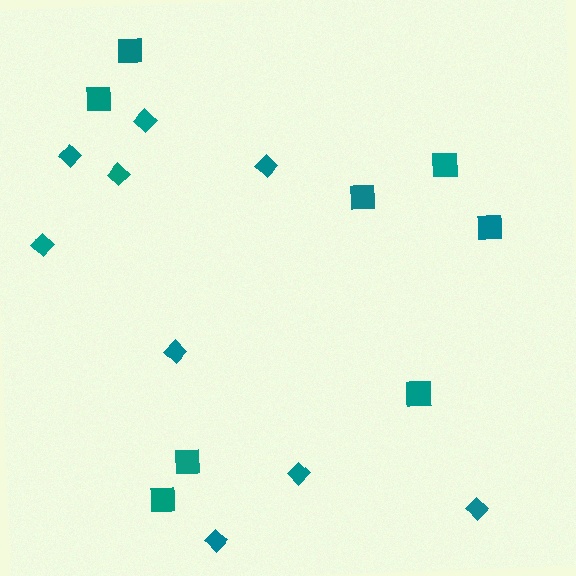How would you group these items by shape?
There are 2 groups: one group of squares (8) and one group of diamonds (9).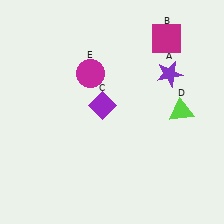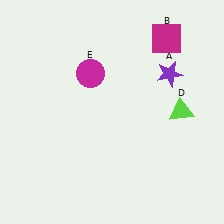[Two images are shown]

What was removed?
The purple diamond (C) was removed in Image 2.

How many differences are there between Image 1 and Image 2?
There is 1 difference between the two images.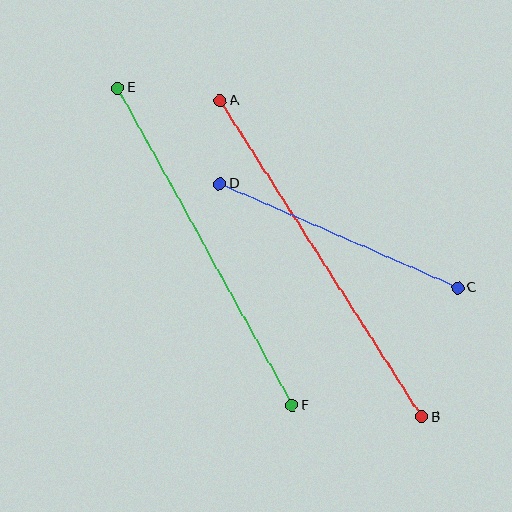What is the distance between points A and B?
The distance is approximately 375 pixels.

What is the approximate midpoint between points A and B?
The midpoint is at approximately (321, 259) pixels.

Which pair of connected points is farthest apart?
Points A and B are farthest apart.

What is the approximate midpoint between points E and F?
The midpoint is at approximately (205, 247) pixels.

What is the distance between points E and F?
The distance is approximately 362 pixels.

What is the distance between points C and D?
The distance is approximately 260 pixels.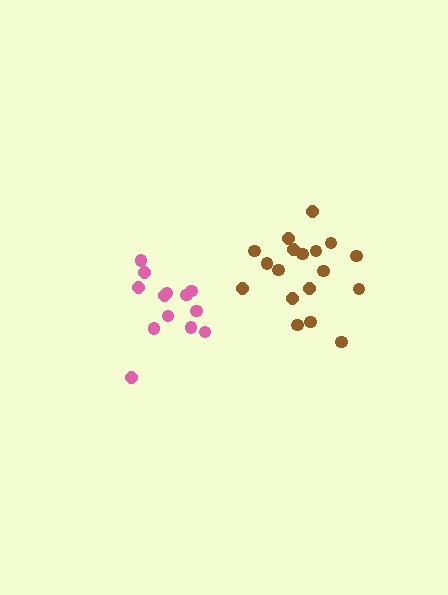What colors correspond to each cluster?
The clusters are colored: pink, brown.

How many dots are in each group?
Group 1: 13 dots, Group 2: 18 dots (31 total).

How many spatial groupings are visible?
There are 2 spatial groupings.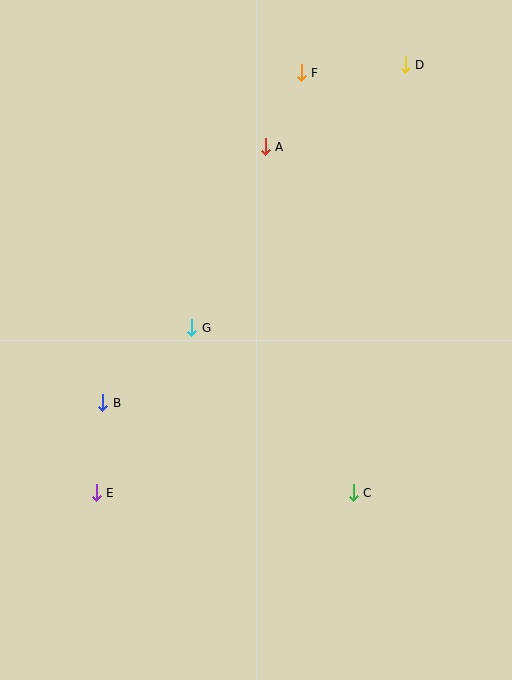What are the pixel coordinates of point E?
Point E is at (96, 493).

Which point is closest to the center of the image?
Point G at (192, 328) is closest to the center.